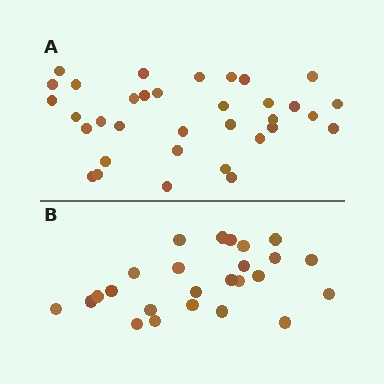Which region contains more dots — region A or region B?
Region A (the top region) has more dots.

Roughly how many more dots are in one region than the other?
Region A has roughly 8 or so more dots than region B.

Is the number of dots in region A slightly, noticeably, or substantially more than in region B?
Region A has noticeably more, but not dramatically so. The ratio is roughly 1.4 to 1.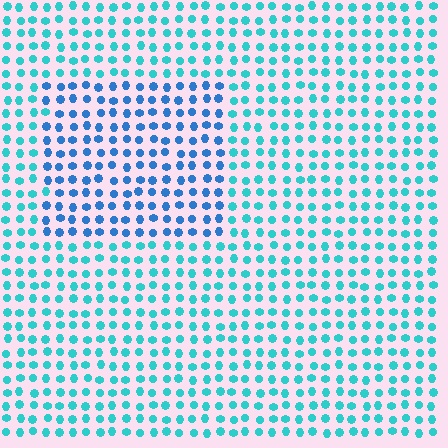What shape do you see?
I see a rectangle.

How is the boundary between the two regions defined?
The boundary is defined purely by a slight shift in hue (about 32 degrees). Spacing, size, and orientation are identical on both sides.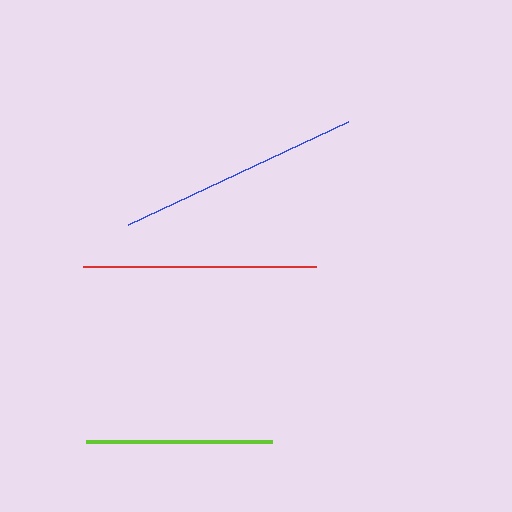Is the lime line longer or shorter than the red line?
The red line is longer than the lime line.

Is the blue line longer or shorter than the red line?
The blue line is longer than the red line.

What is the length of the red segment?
The red segment is approximately 233 pixels long.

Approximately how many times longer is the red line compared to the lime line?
The red line is approximately 1.3 times the length of the lime line.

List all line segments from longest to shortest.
From longest to shortest: blue, red, lime.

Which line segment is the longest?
The blue line is the longest at approximately 243 pixels.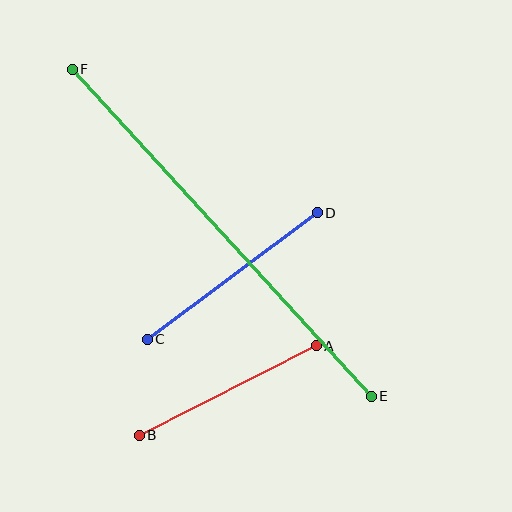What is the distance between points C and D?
The distance is approximately 212 pixels.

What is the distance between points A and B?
The distance is approximately 198 pixels.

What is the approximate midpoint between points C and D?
The midpoint is at approximately (232, 276) pixels.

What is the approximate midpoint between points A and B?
The midpoint is at approximately (228, 391) pixels.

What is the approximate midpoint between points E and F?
The midpoint is at approximately (222, 233) pixels.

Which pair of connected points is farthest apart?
Points E and F are farthest apart.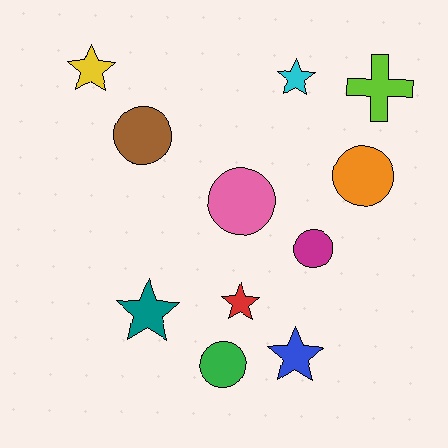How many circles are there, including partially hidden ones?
There are 5 circles.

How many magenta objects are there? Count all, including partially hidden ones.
There is 1 magenta object.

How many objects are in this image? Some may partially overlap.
There are 11 objects.